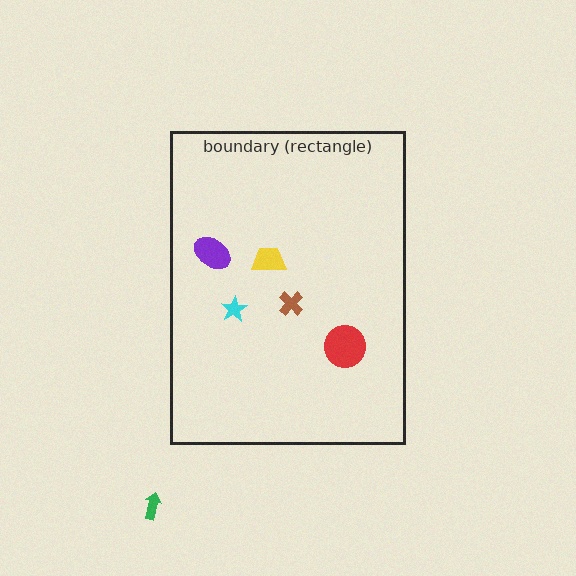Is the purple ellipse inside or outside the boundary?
Inside.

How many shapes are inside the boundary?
5 inside, 1 outside.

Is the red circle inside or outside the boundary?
Inside.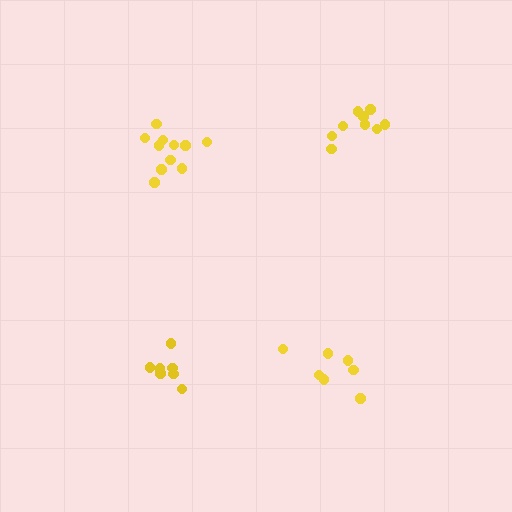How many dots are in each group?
Group 1: 9 dots, Group 2: 11 dots, Group 3: 7 dots, Group 4: 7 dots (34 total).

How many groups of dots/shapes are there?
There are 4 groups.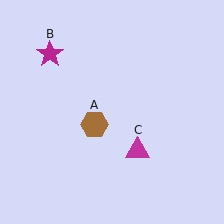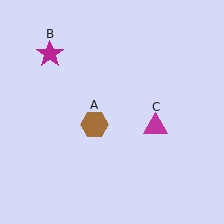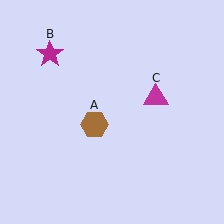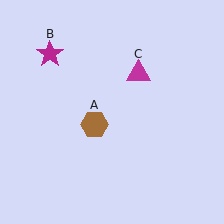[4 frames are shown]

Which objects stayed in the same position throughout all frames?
Brown hexagon (object A) and magenta star (object B) remained stationary.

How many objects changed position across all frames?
1 object changed position: magenta triangle (object C).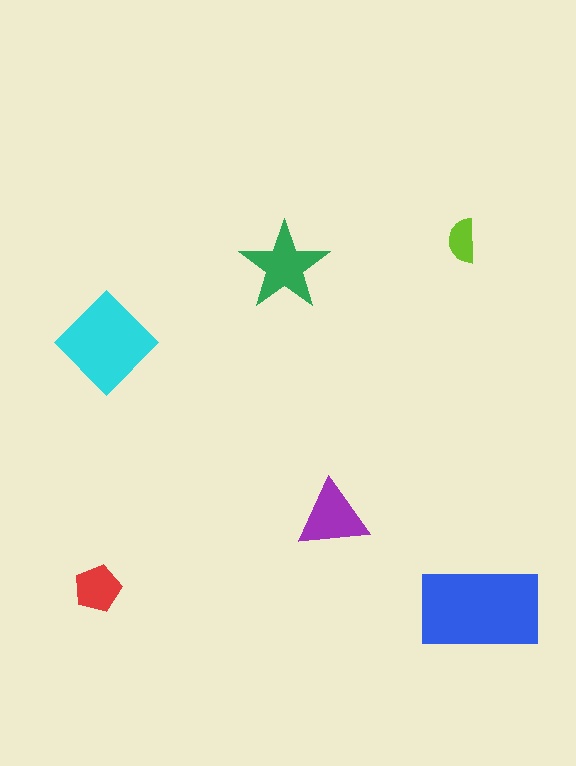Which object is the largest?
The blue rectangle.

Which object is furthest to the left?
The red pentagon is leftmost.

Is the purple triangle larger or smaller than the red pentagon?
Larger.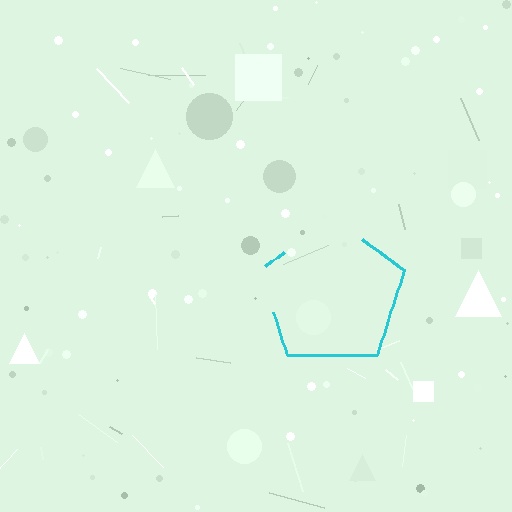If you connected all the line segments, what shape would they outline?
They would outline a pentagon.